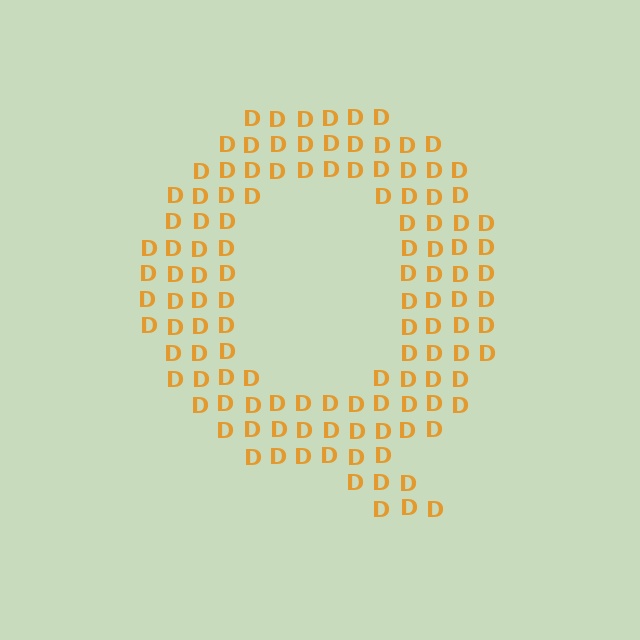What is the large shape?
The large shape is the letter Q.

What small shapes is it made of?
It is made of small letter D's.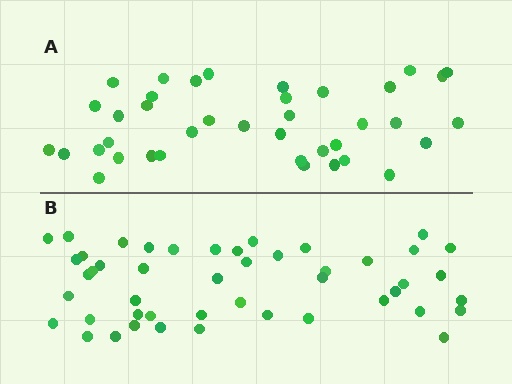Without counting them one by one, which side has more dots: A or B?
Region B (the bottom region) has more dots.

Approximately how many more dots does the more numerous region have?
Region B has roughly 8 or so more dots than region A.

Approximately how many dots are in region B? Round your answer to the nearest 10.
About 50 dots. (The exact count is 47, which rounds to 50.)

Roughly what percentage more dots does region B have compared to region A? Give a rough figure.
About 20% more.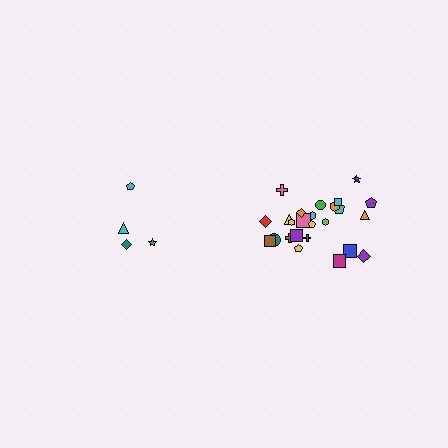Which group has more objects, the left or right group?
The right group.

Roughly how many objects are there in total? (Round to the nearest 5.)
Roughly 30 objects in total.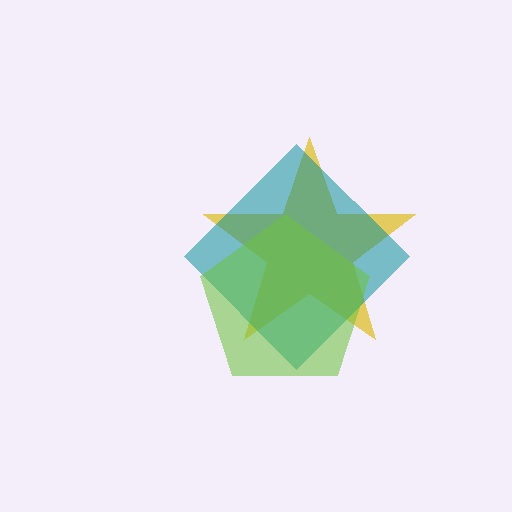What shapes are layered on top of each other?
The layered shapes are: a yellow star, a teal diamond, a lime pentagon.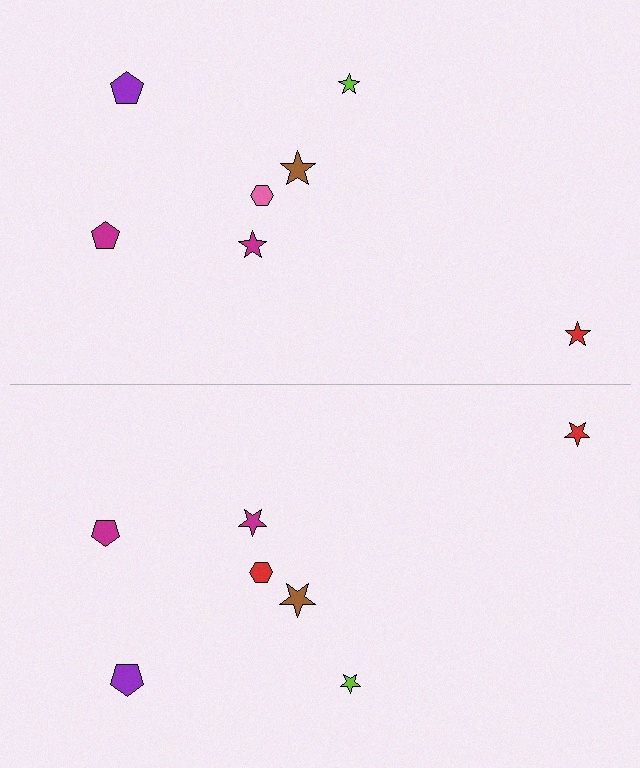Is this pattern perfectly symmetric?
No, the pattern is not perfectly symmetric. The red hexagon on the bottom side breaks the symmetry — its mirror counterpart is pink.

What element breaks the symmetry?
The red hexagon on the bottom side breaks the symmetry — its mirror counterpart is pink.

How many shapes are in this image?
There are 14 shapes in this image.